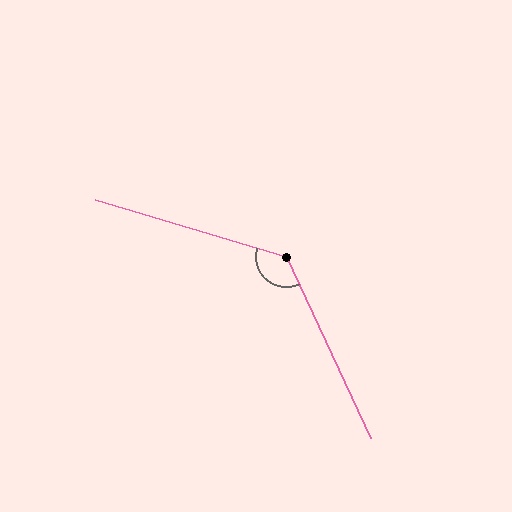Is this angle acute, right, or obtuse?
It is obtuse.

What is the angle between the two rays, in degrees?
Approximately 131 degrees.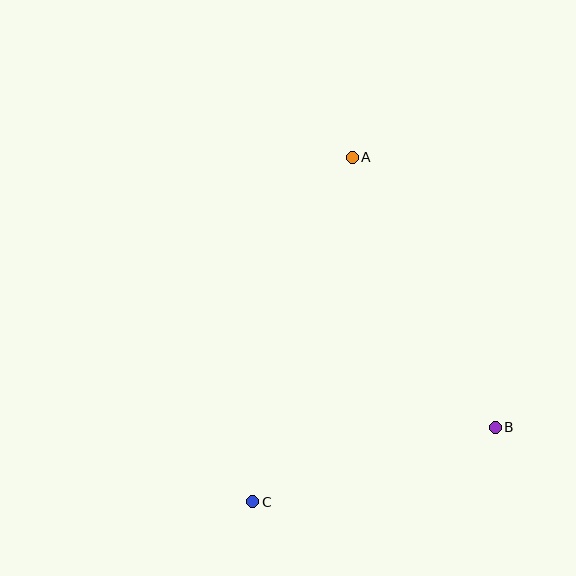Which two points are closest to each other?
Points B and C are closest to each other.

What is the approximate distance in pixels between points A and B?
The distance between A and B is approximately 306 pixels.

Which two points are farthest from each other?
Points A and C are farthest from each other.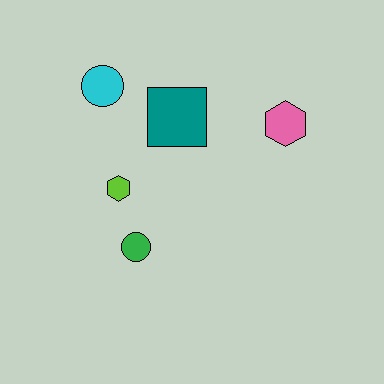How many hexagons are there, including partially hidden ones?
There are 2 hexagons.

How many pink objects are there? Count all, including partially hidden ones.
There is 1 pink object.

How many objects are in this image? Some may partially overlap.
There are 5 objects.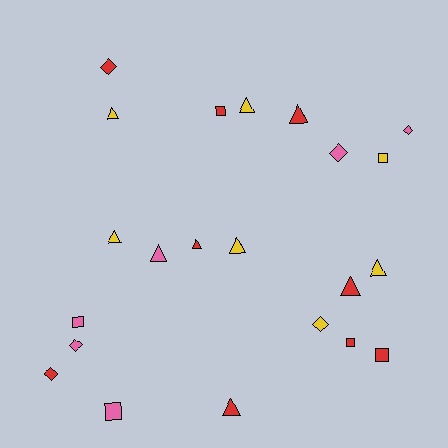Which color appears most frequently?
Red, with 9 objects.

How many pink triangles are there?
There is 1 pink triangle.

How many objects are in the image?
There are 22 objects.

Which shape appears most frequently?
Triangle, with 10 objects.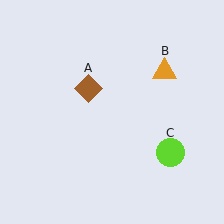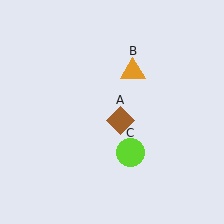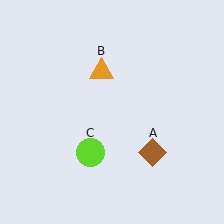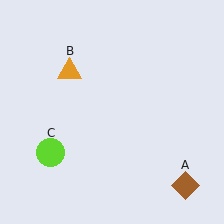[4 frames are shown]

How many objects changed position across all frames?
3 objects changed position: brown diamond (object A), orange triangle (object B), lime circle (object C).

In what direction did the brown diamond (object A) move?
The brown diamond (object A) moved down and to the right.